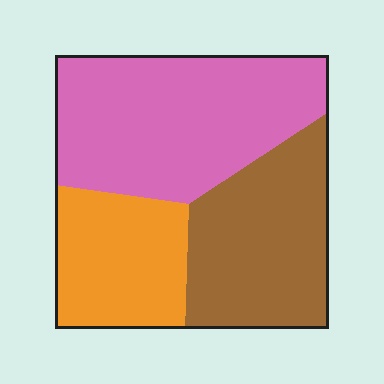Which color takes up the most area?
Pink, at roughly 45%.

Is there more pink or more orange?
Pink.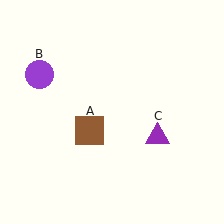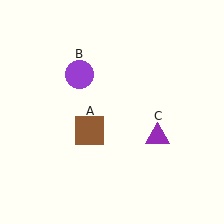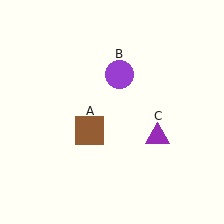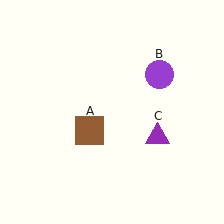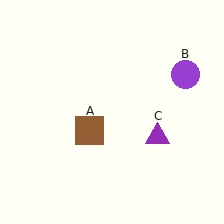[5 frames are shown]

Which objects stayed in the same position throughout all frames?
Brown square (object A) and purple triangle (object C) remained stationary.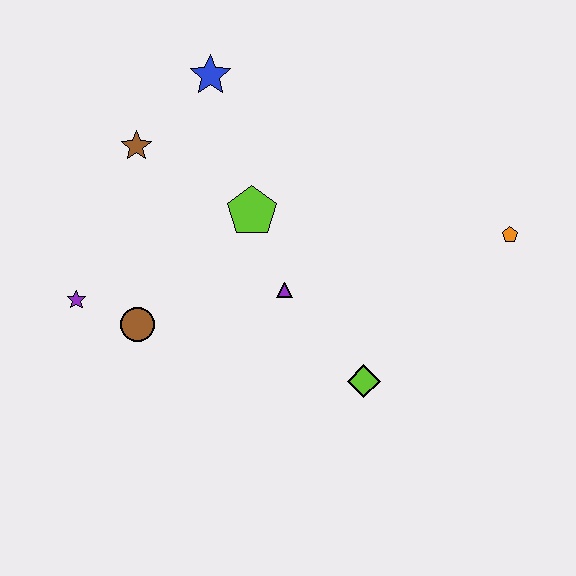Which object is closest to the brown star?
The blue star is closest to the brown star.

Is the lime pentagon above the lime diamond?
Yes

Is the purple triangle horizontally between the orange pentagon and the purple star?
Yes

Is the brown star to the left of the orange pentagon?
Yes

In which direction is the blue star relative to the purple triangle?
The blue star is above the purple triangle.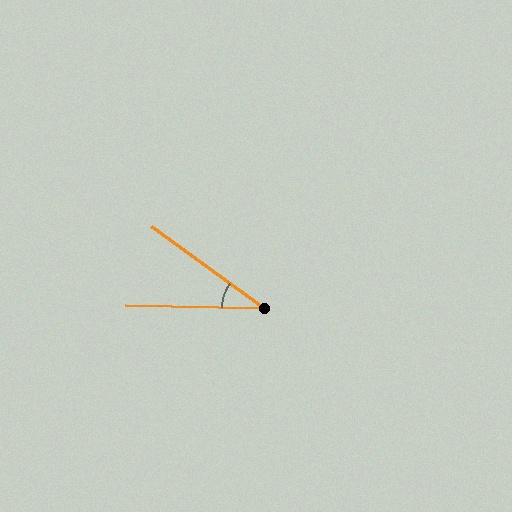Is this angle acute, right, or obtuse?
It is acute.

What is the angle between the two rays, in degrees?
Approximately 35 degrees.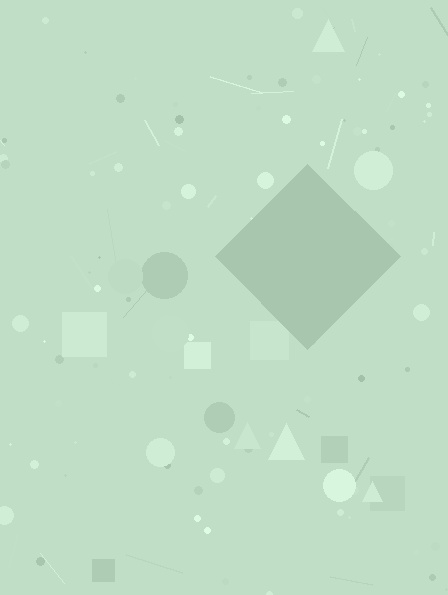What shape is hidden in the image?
A diamond is hidden in the image.